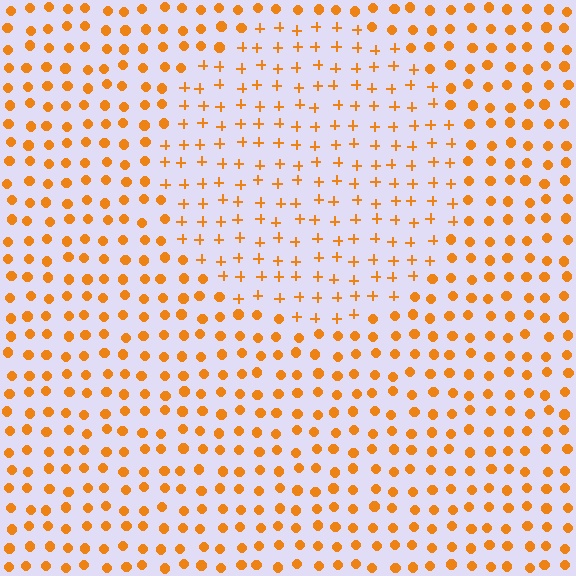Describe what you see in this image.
The image is filled with small orange elements arranged in a uniform grid. A circle-shaped region contains plus signs, while the surrounding area contains circles. The boundary is defined purely by the change in element shape.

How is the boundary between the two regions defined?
The boundary is defined by a change in element shape: plus signs inside vs. circles outside. All elements share the same color and spacing.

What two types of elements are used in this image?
The image uses plus signs inside the circle region and circles outside it.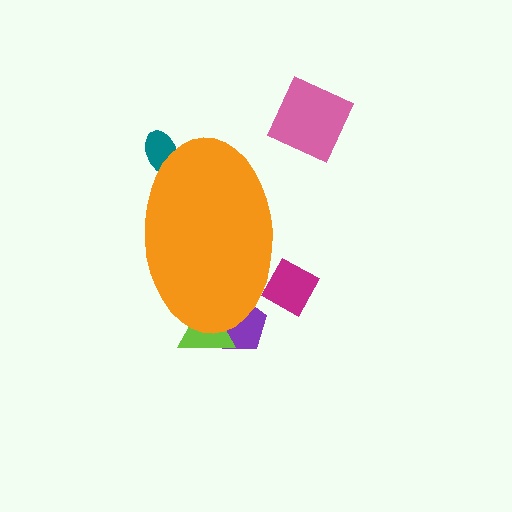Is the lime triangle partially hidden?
Yes, the lime triangle is partially hidden behind the orange ellipse.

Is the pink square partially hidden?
No, the pink square is fully visible.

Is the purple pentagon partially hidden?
Yes, the purple pentagon is partially hidden behind the orange ellipse.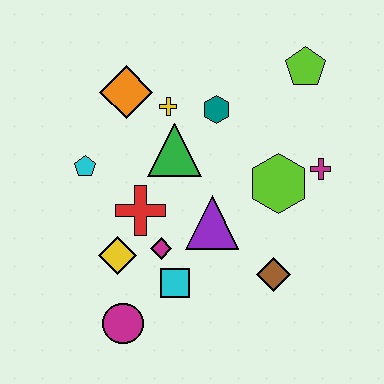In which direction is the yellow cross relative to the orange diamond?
The yellow cross is to the right of the orange diamond.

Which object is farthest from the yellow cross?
The magenta circle is farthest from the yellow cross.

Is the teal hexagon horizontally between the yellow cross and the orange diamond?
No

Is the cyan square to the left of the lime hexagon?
Yes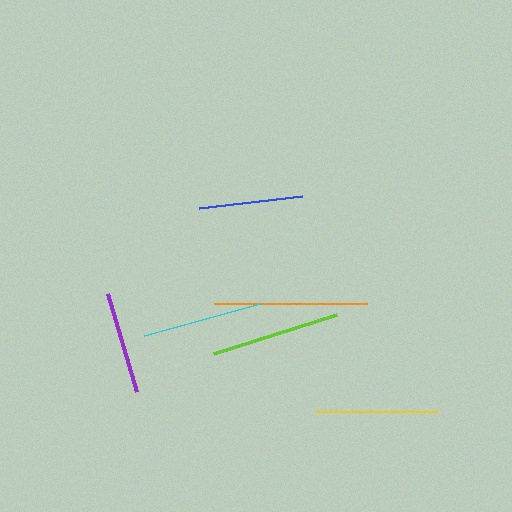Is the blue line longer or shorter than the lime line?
The lime line is longer than the blue line.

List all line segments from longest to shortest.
From longest to shortest: orange, lime, yellow, cyan, blue, purple.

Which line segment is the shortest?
The purple line is the shortest at approximately 102 pixels.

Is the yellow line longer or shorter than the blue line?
The yellow line is longer than the blue line.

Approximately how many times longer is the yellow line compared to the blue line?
The yellow line is approximately 1.2 times the length of the blue line.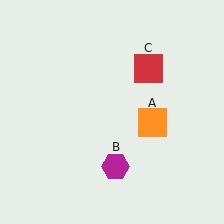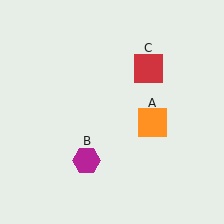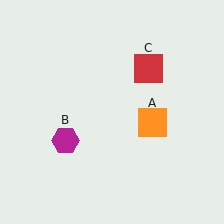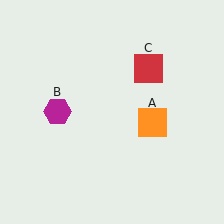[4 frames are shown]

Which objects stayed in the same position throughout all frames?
Orange square (object A) and red square (object C) remained stationary.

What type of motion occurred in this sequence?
The magenta hexagon (object B) rotated clockwise around the center of the scene.